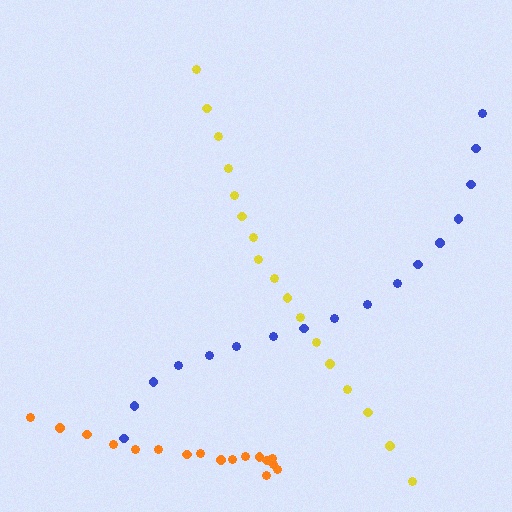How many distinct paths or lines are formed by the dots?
There are 3 distinct paths.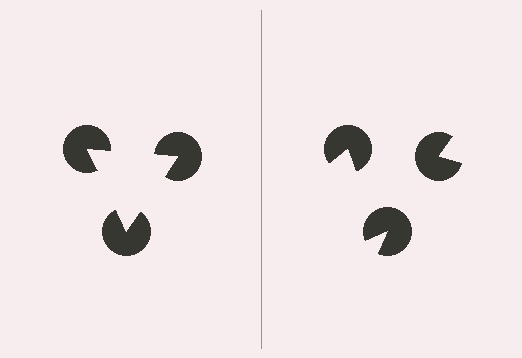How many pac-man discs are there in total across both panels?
6 — 3 on each side.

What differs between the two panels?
The pac-man discs are positioned identically on both sides; only the wedge orientations differ. On the left they align to a triangle; on the right they are misaligned.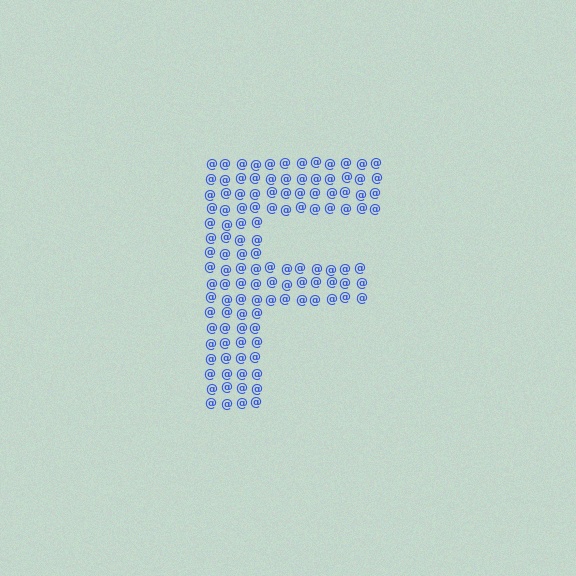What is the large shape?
The large shape is the letter F.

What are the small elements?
The small elements are at signs.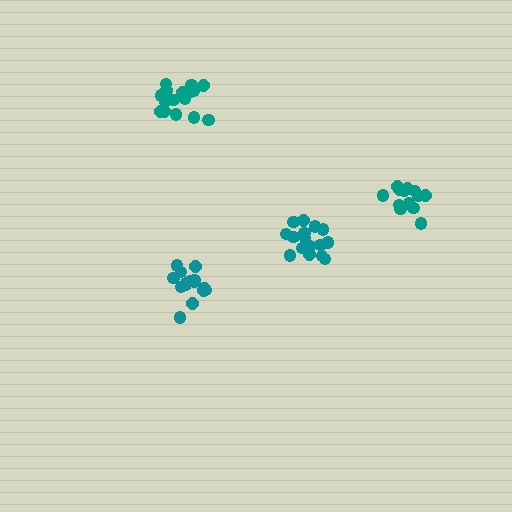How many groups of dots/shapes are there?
There are 4 groups.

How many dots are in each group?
Group 1: 17 dots, Group 2: 16 dots, Group 3: 13 dots, Group 4: 16 dots (62 total).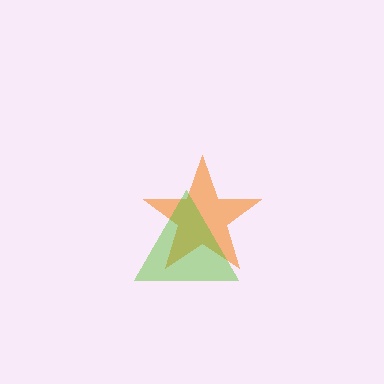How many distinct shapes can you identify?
There are 2 distinct shapes: an orange star, a lime triangle.